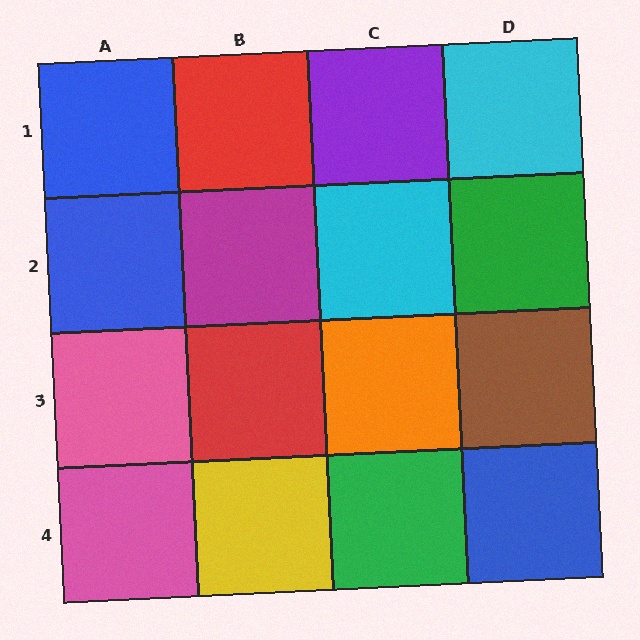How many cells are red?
2 cells are red.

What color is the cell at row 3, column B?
Red.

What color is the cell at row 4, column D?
Blue.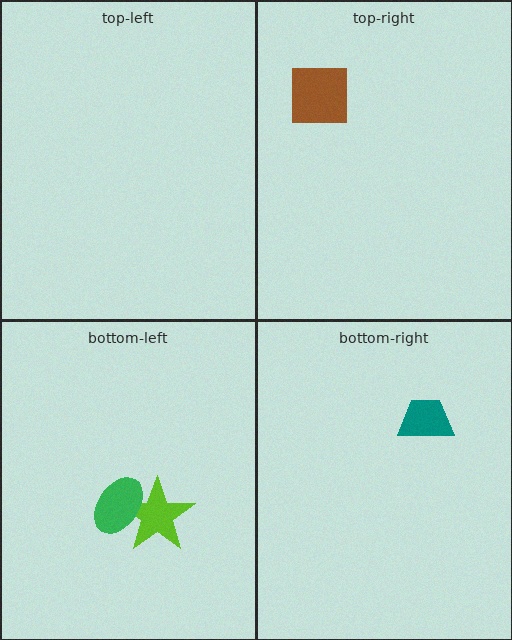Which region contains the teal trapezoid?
The bottom-right region.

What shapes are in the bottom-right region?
The teal trapezoid.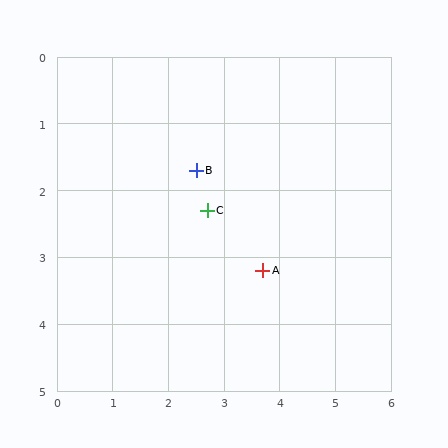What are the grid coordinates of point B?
Point B is at approximately (2.5, 1.7).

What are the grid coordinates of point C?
Point C is at approximately (2.7, 2.3).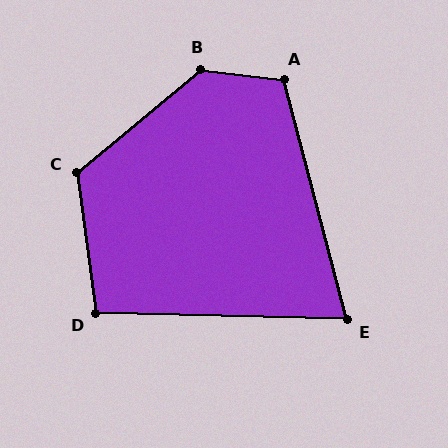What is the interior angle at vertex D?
Approximately 99 degrees (obtuse).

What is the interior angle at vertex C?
Approximately 122 degrees (obtuse).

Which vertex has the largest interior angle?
B, at approximately 133 degrees.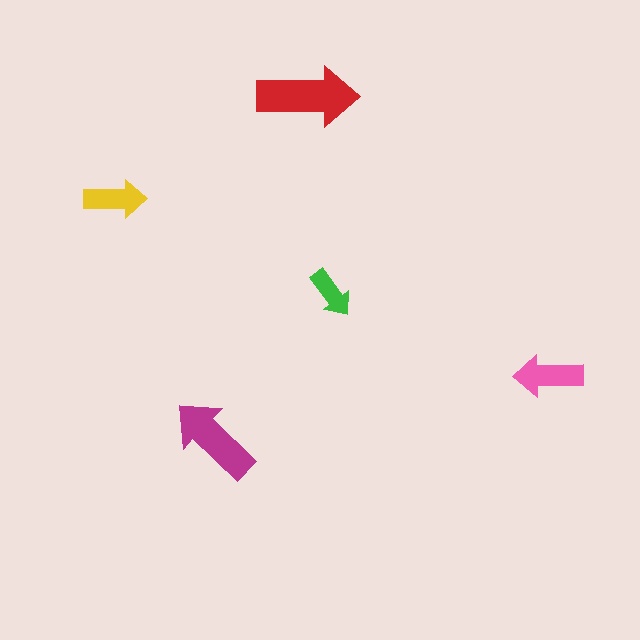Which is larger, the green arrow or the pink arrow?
The pink one.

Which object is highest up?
The red arrow is topmost.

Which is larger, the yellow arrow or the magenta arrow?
The magenta one.